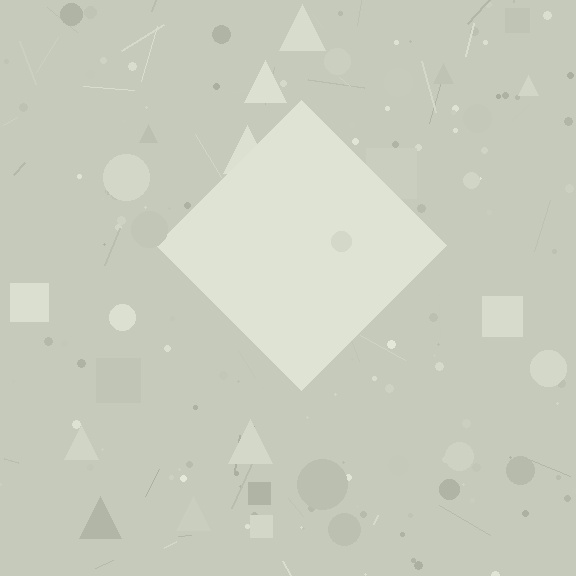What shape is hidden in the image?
A diamond is hidden in the image.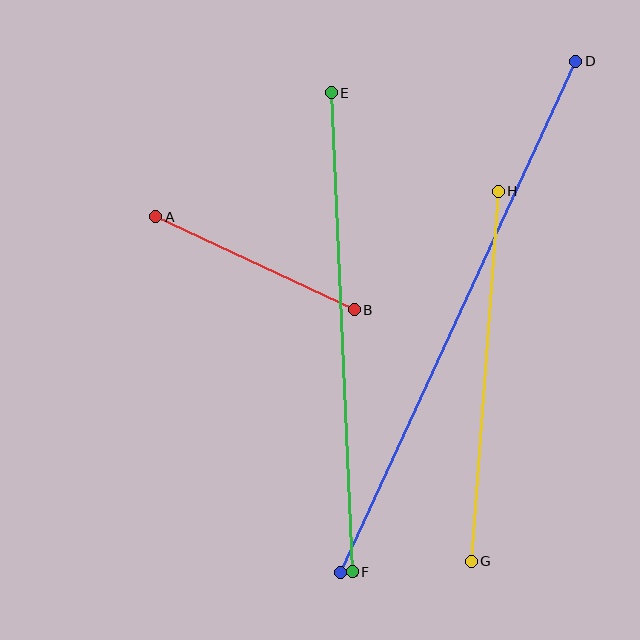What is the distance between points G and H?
The distance is approximately 371 pixels.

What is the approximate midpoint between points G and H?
The midpoint is at approximately (485, 376) pixels.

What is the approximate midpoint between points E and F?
The midpoint is at approximately (342, 332) pixels.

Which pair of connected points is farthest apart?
Points C and D are farthest apart.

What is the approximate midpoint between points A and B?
The midpoint is at approximately (255, 263) pixels.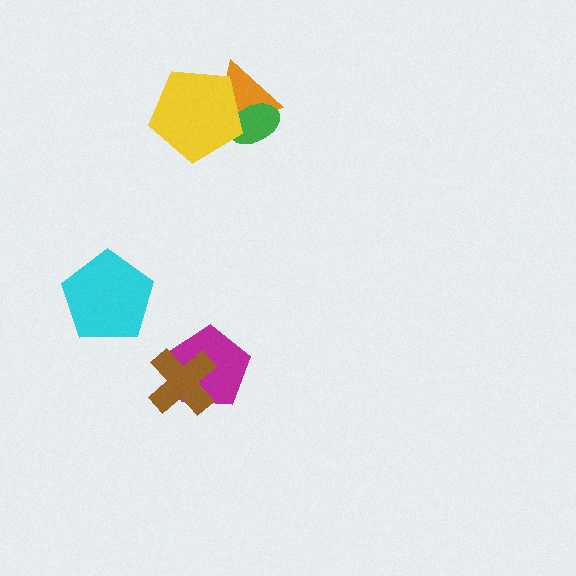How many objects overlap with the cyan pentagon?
0 objects overlap with the cyan pentagon.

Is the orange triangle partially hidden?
Yes, it is partially covered by another shape.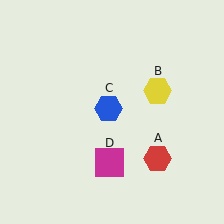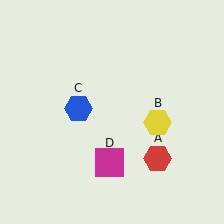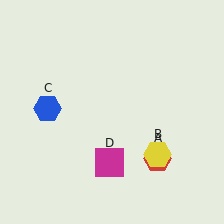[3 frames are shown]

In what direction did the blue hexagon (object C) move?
The blue hexagon (object C) moved left.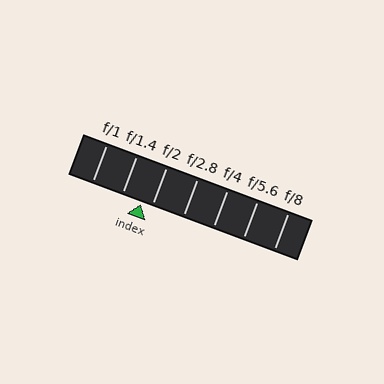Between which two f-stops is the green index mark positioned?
The index mark is between f/1.4 and f/2.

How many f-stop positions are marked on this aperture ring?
There are 7 f-stop positions marked.